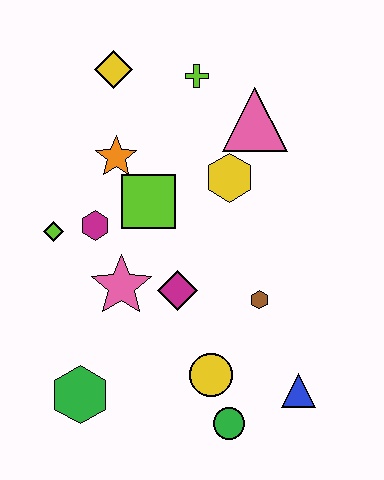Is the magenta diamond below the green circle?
No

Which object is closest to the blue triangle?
The green circle is closest to the blue triangle.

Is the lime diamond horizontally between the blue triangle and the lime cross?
No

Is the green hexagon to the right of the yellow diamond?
No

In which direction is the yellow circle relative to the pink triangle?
The yellow circle is below the pink triangle.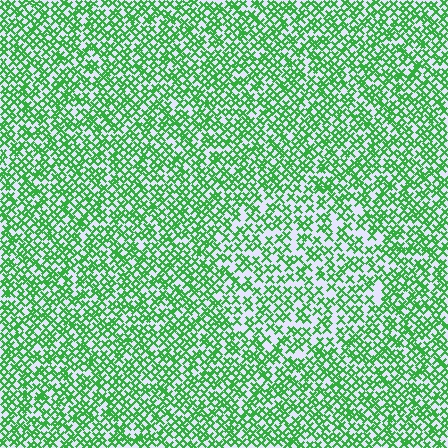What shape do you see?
I see a circle.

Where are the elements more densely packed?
The elements are more densely packed outside the circle boundary.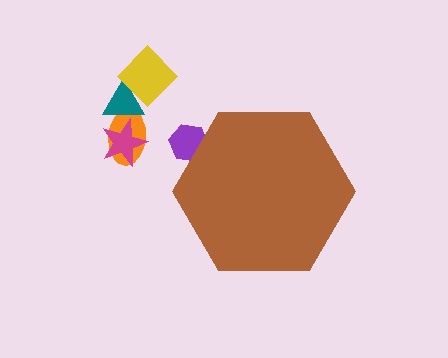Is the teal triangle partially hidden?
No, the teal triangle is fully visible.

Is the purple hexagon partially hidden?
Yes, the purple hexagon is partially hidden behind the brown hexagon.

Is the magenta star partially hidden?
No, the magenta star is fully visible.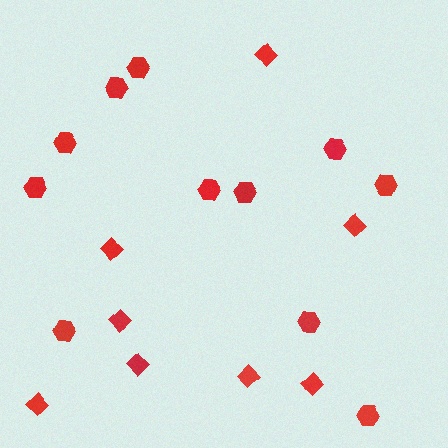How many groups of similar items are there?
There are 2 groups: one group of hexagons (11) and one group of diamonds (8).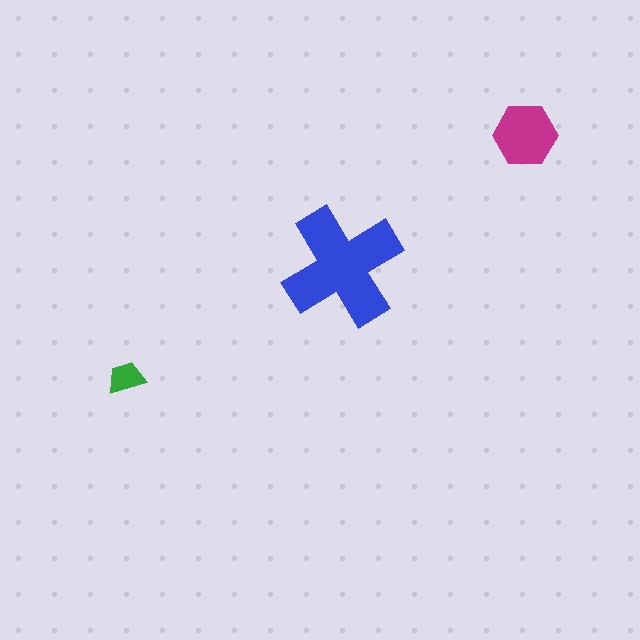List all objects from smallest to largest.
The green trapezoid, the magenta hexagon, the blue cross.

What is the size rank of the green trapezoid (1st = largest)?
3rd.